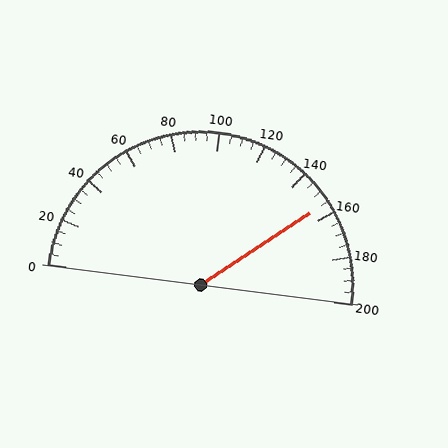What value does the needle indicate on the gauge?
The needle indicates approximately 155.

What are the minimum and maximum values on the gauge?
The gauge ranges from 0 to 200.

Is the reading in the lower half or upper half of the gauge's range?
The reading is in the upper half of the range (0 to 200).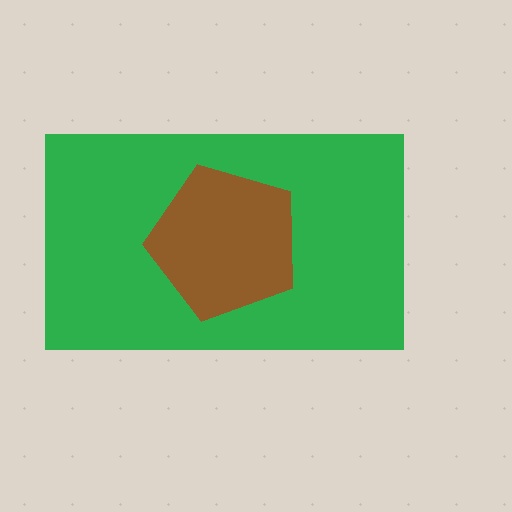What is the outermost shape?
The green rectangle.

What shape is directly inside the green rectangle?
The brown pentagon.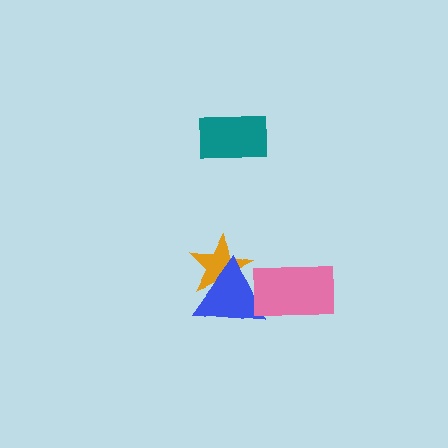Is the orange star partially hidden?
Yes, it is partially covered by another shape.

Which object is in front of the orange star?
The blue triangle is in front of the orange star.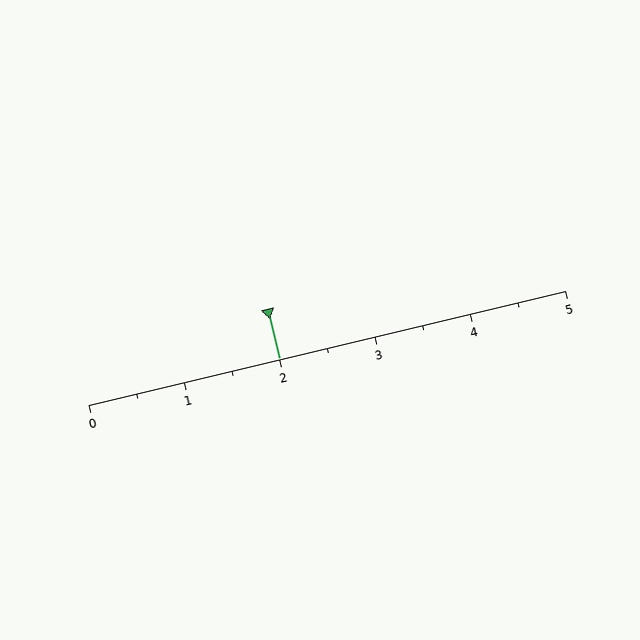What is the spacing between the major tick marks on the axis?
The major ticks are spaced 1 apart.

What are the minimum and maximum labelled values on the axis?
The axis runs from 0 to 5.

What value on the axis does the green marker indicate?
The marker indicates approximately 2.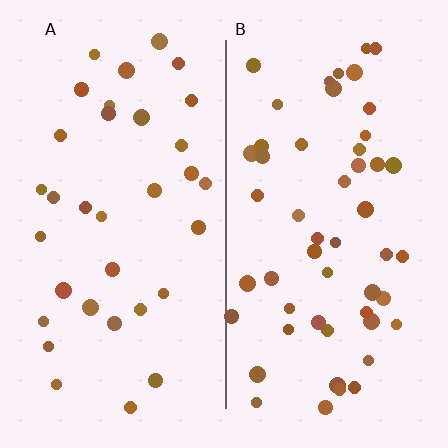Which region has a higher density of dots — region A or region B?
B (the right).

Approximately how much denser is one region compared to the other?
Approximately 1.5× — region B over region A.